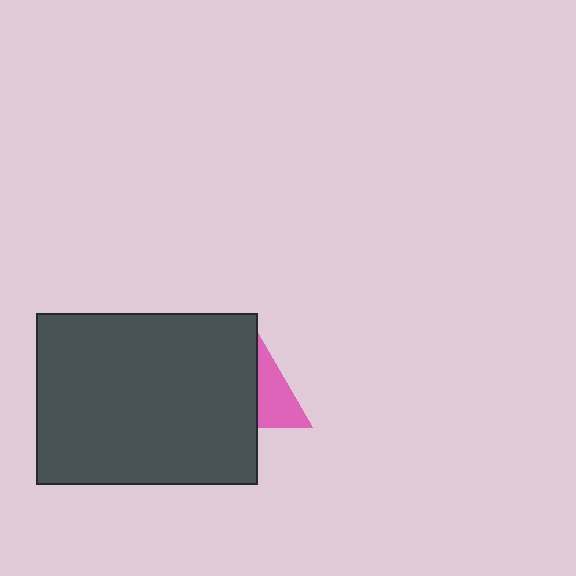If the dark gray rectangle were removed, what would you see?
You would see the complete pink triangle.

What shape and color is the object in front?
The object in front is a dark gray rectangle.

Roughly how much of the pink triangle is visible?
A small part of it is visible (roughly 35%).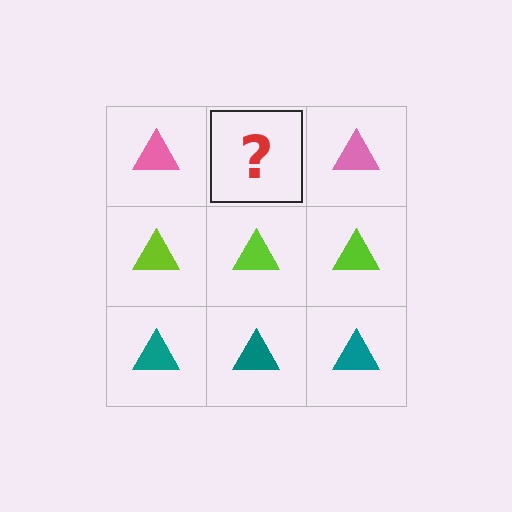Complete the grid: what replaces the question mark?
The question mark should be replaced with a pink triangle.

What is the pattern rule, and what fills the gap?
The rule is that each row has a consistent color. The gap should be filled with a pink triangle.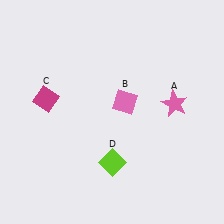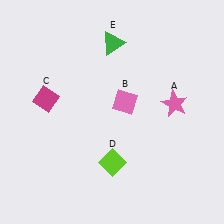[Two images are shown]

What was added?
A green triangle (E) was added in Image 2.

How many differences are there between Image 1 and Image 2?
There is 1 difference between the two images.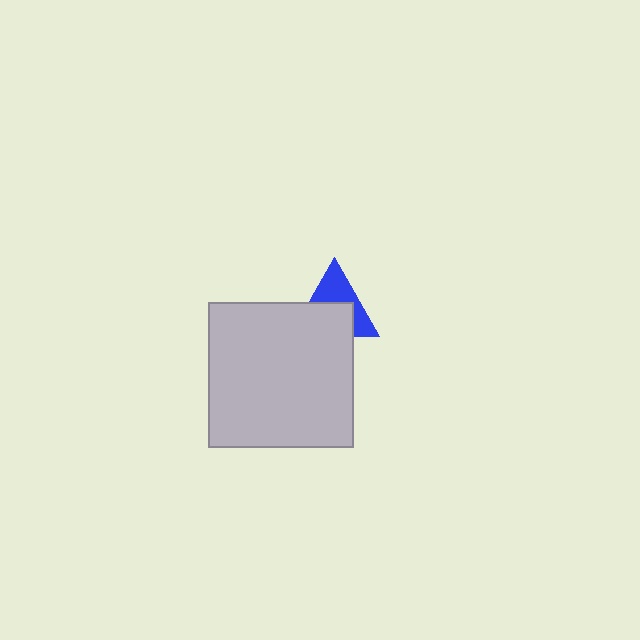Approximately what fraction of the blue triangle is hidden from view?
Roughly 53% of the blue triangle is hidden behind the light gray square.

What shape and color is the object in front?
The object in front is a light gray square.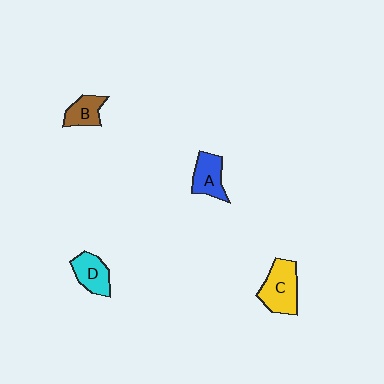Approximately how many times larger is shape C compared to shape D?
Approximately 1.4 times.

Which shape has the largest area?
Shape C (yellow).